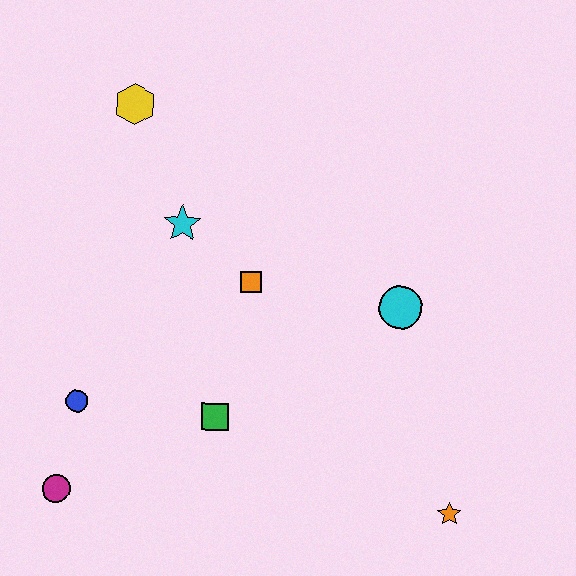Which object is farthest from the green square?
The yellow hexagon is farthest from the green square.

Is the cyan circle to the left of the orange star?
Yes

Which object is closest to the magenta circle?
The blue circle is closest to the magenta circle.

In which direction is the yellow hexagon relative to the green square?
The yellow hexagon is above the green square.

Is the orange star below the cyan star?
Yes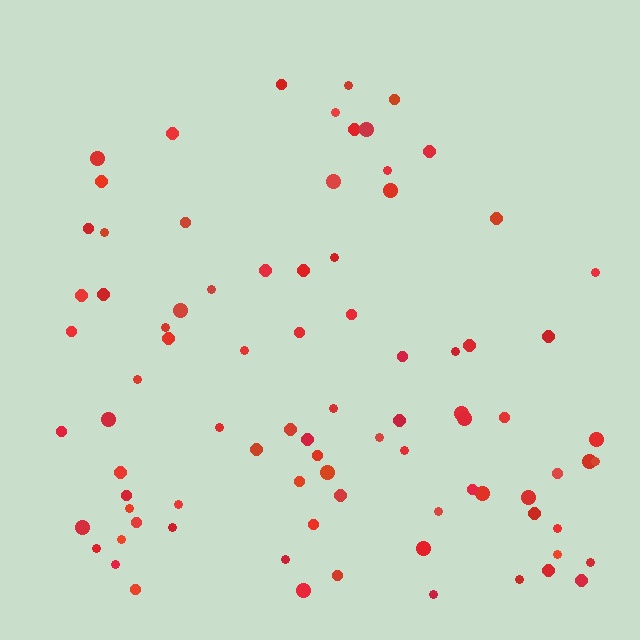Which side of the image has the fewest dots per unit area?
The top.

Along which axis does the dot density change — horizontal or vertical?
Vertical.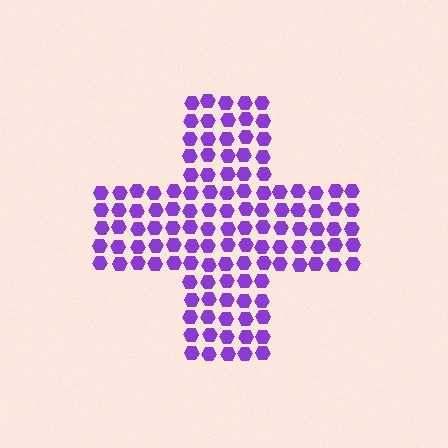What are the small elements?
The small elements are hexagons.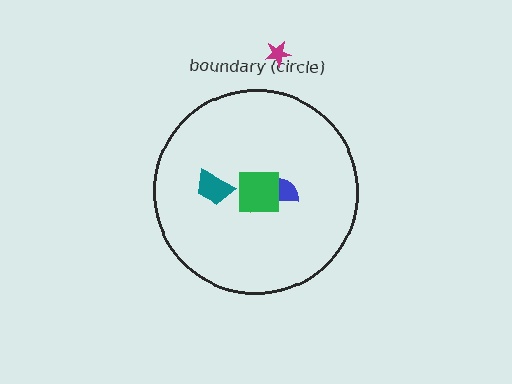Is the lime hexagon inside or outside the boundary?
Inside.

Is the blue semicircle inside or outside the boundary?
Inside.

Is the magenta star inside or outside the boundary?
Outside.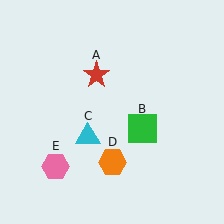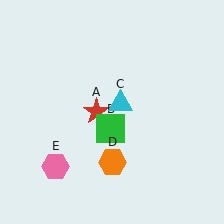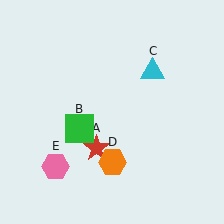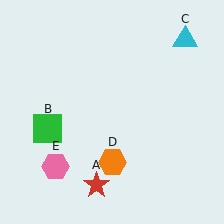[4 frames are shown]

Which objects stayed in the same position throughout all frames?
Orange hexagon (object D) and pink hexagon (object E) remained stationary.